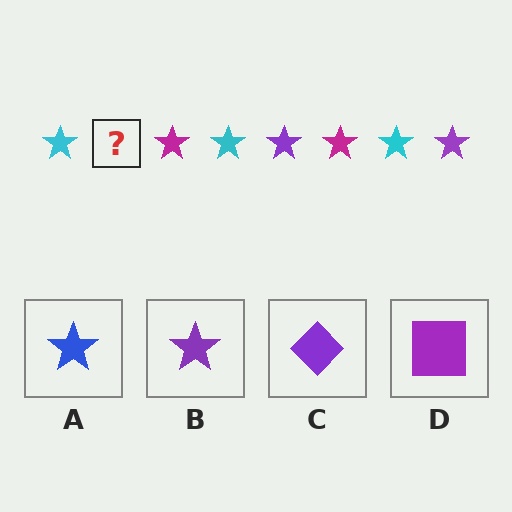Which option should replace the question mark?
Option B.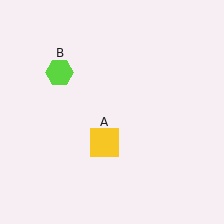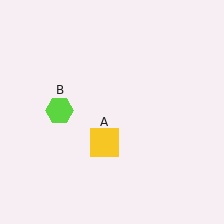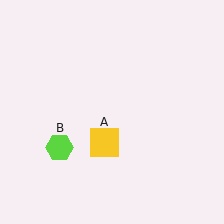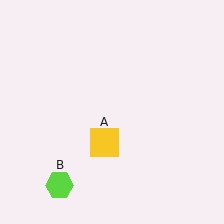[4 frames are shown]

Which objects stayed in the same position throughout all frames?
Yellow square (object A) remained stationary.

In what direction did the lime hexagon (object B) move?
The lime hexagon (object B) moved down.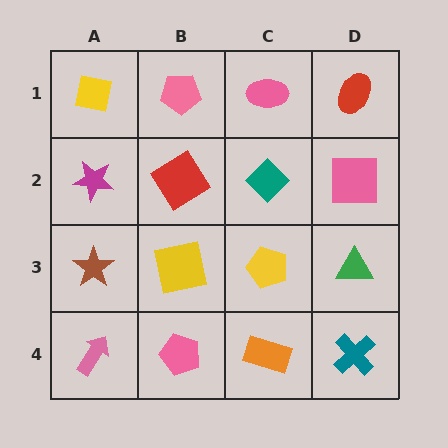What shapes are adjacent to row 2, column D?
A red ellipse (row 1, column D), a green triangle (row 3, column D), a teal diamond (row 2, column C).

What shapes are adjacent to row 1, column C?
A teal diamond (row 2, column C), a pink pentagon (row 1, column B), a red ellipse (row 1, column D).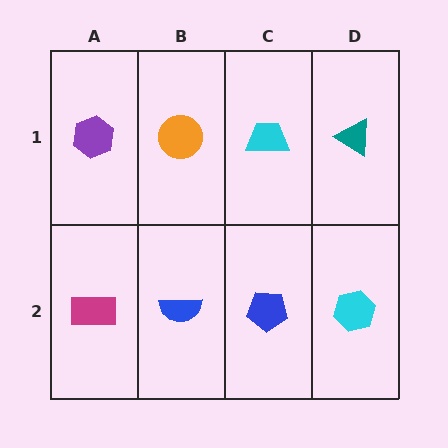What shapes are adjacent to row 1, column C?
A blue pentagon (row 2, column C), an orange circle (row 1, column B), a teal triangle (row 1, column D).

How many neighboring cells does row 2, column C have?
3.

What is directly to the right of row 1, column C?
A teal triangle.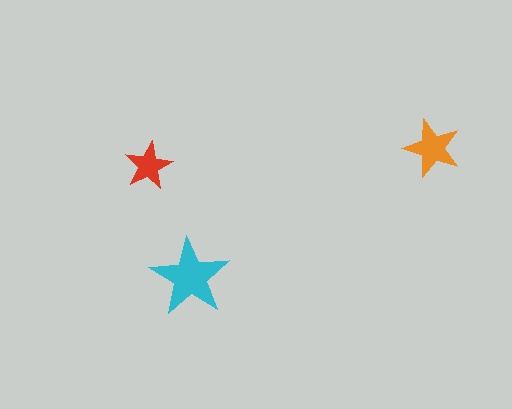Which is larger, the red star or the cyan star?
The cyan one.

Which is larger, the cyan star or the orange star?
The cyan one.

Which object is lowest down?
The cyan star is bottommost.